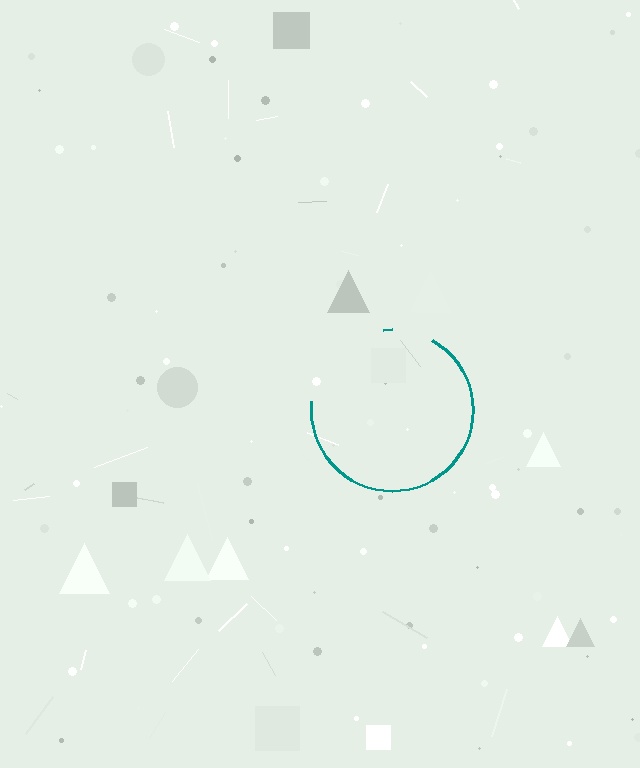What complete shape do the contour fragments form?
The contour fragments form a circle.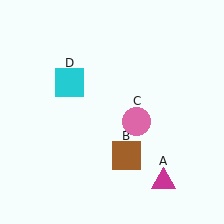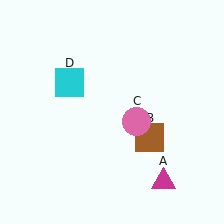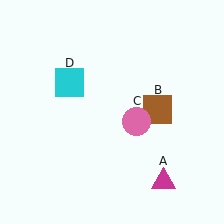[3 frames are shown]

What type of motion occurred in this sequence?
The brown square (object B) rotated counterclockwise around the center of the scene.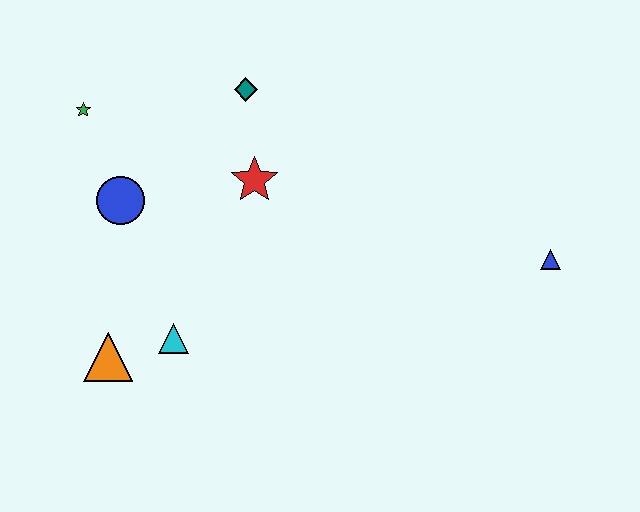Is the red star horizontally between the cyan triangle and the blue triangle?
Yes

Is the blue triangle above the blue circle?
No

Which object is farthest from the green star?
The blue triangle is farthest from the green star.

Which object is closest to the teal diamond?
The red star is closest to the teal diamond.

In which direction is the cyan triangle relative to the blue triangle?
The cyan triangle is to the left of the blue triangle.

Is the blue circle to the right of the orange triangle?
Yes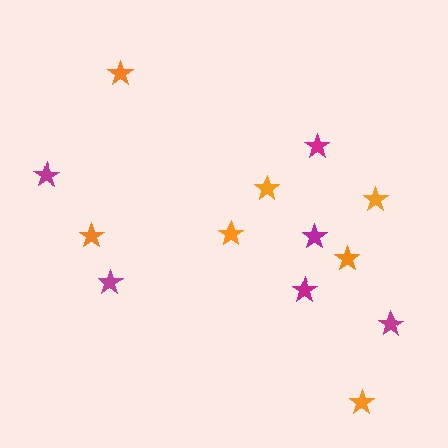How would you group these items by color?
There are 2 groups: one group of orange stars (7) and one group of magenta stars (6).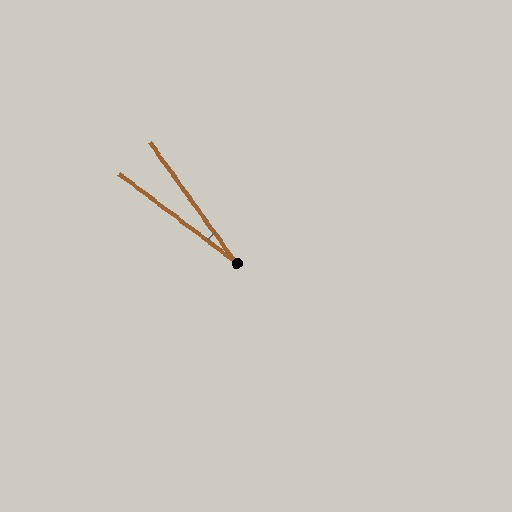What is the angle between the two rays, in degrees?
Approximately 17 degrees.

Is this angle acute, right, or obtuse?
It is acute.